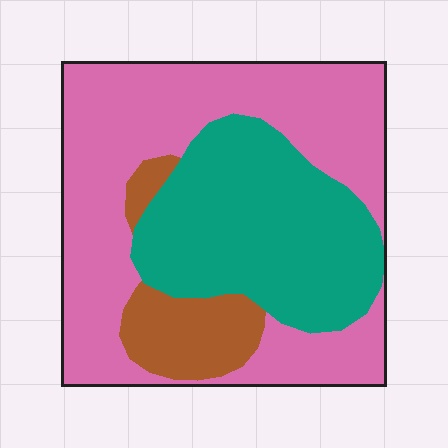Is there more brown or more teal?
Teal.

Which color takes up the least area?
Brown, at roughly 10%.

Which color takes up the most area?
Pink, at roughly 55%.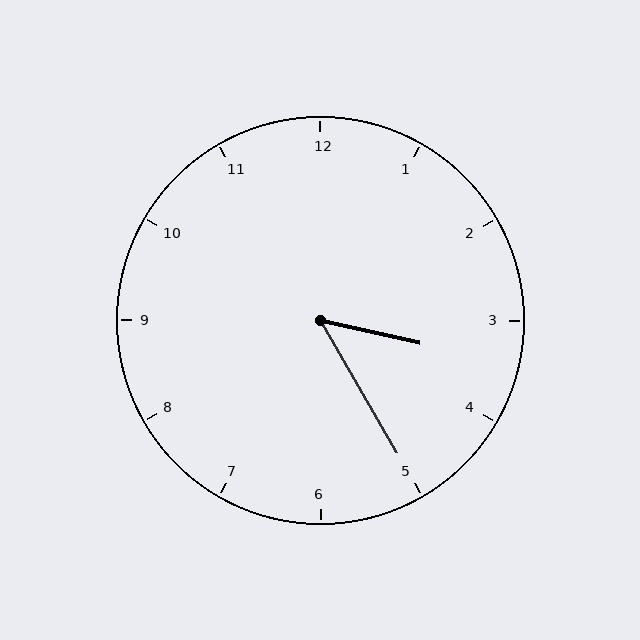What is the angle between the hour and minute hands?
Approximately 48 degrees.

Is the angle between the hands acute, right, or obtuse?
It is acute.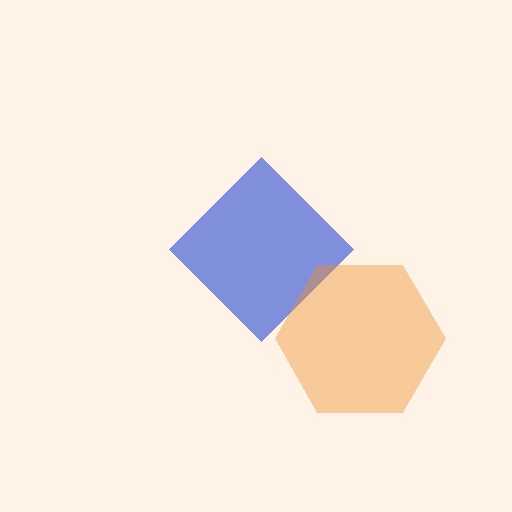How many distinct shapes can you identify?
There are 2 distinct shapes: a blue diamond, an orange hexagon.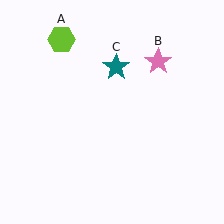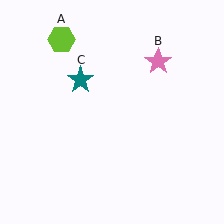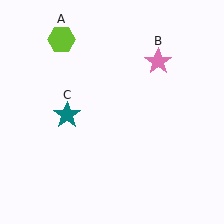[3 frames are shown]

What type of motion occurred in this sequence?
The teal star (object C) rotated counterclockwise around the center of the scene.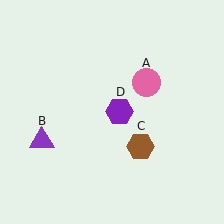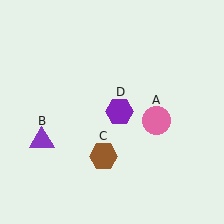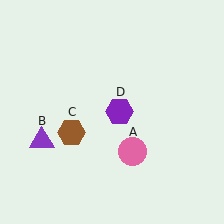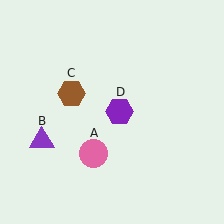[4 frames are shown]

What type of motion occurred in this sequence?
The pink circle (object A), brown hexagon (object C) rotated clockwise around the center of the scene.